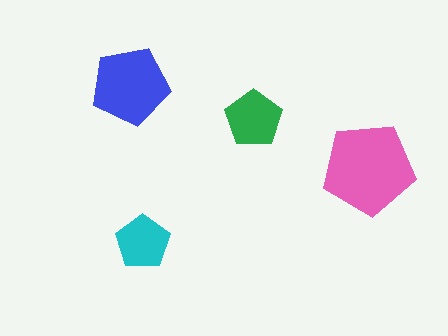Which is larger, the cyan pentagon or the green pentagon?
The green one.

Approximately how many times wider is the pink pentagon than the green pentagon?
About 1.5 times wider.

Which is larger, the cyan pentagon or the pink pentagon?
The pink one.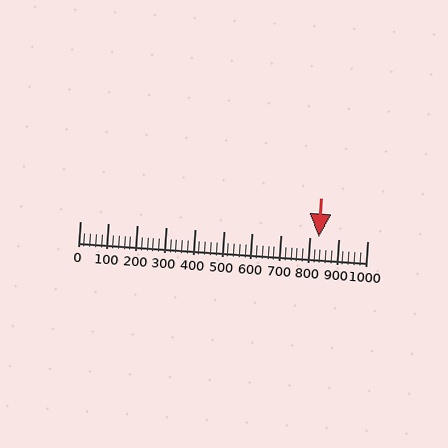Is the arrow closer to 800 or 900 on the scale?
The arrow is closer to 800.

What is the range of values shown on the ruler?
The ruler shows values from 0 to 1000.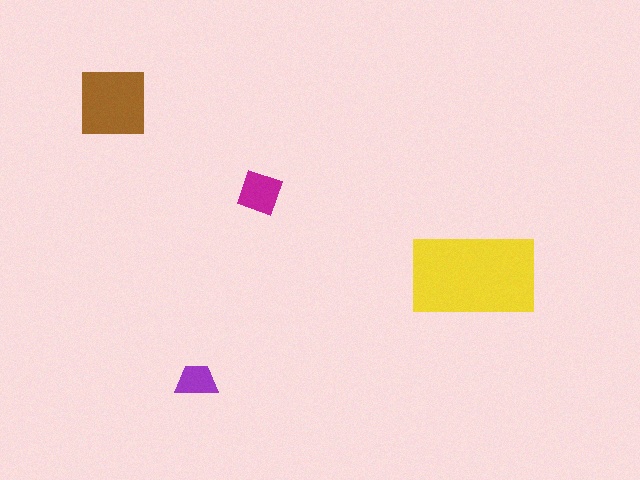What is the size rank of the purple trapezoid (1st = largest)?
4th.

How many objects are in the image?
There are 4 objects in the image.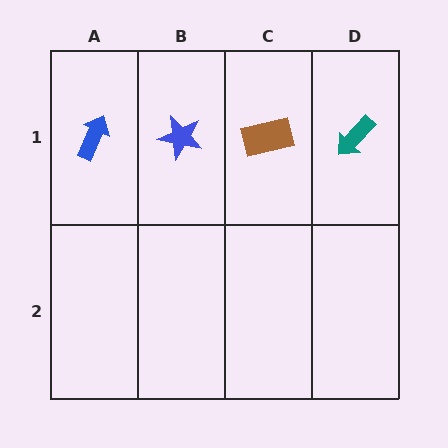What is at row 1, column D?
A teal arrow.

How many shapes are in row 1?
4 shapes.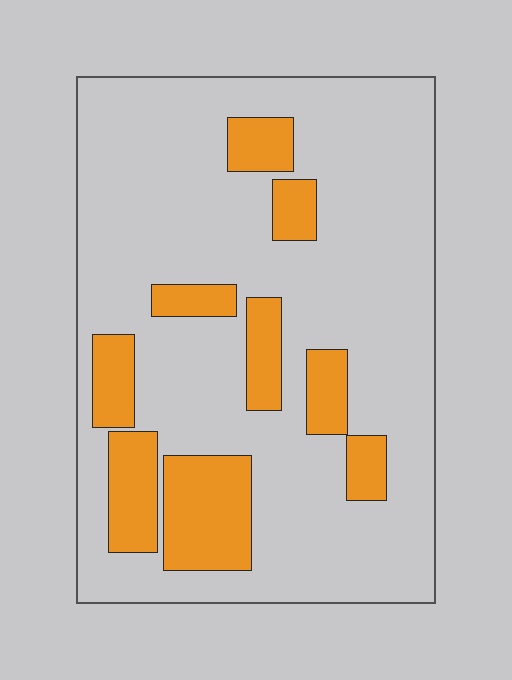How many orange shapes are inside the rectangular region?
9.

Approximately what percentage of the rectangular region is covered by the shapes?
Approximately 20%.